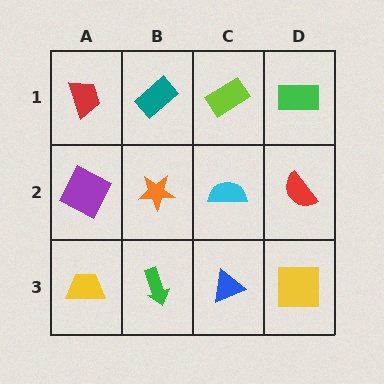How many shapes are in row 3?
4 shapes.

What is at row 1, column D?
A green rectangle.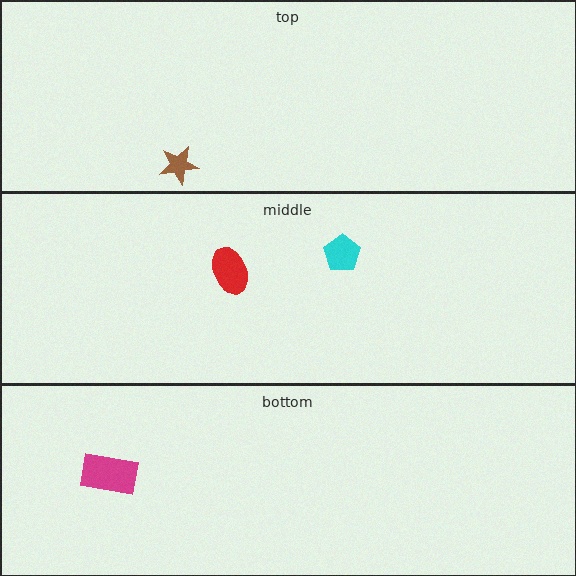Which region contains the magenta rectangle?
The bottom region.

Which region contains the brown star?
The top region.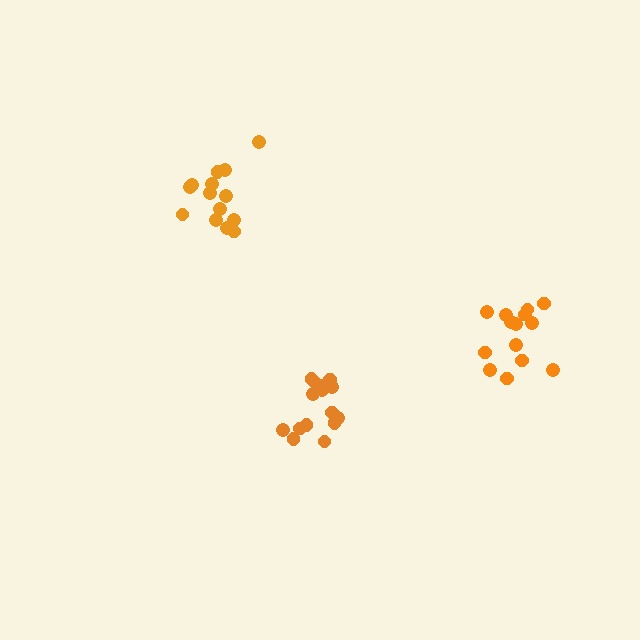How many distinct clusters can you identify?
There are 3 distinct clusters.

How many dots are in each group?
Group 1: 15 dots, Group 2: 14 dots, Group 3: 14 dots (43 total).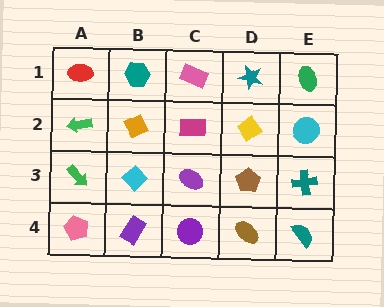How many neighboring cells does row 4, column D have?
3.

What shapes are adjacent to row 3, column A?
A green arrow (row 2, column A), a pink pentagon (row 4, column A), a cyan diamond (row 3, column B).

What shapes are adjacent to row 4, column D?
A brown pentagon (row 3, column D), a purple circle (row 4, column C), a teal semicircle (row 4, column E).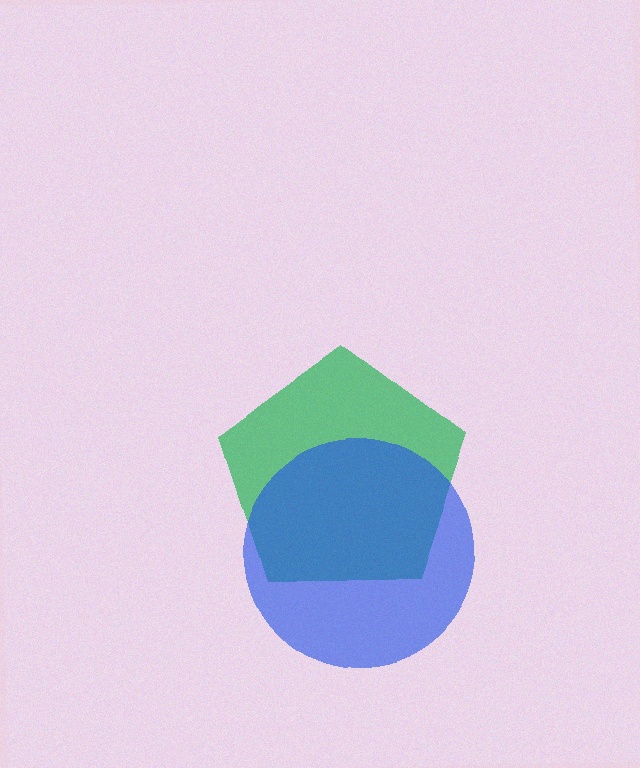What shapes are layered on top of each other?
The layered shapes are: a green pentagon, a blue circle.